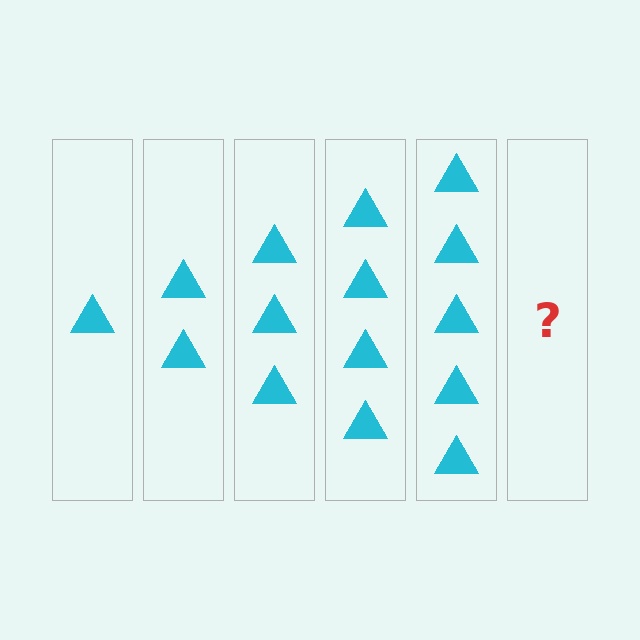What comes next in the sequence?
The next element should be 6 triangles.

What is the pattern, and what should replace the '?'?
The pattern is that each step adds one more triangle. The '?' should be 6 triangles.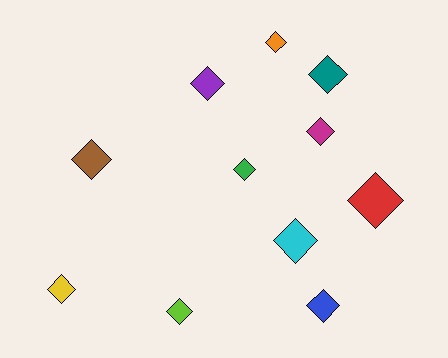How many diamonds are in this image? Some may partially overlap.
There are 11 diamonds.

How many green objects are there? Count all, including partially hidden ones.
There is 1 green object.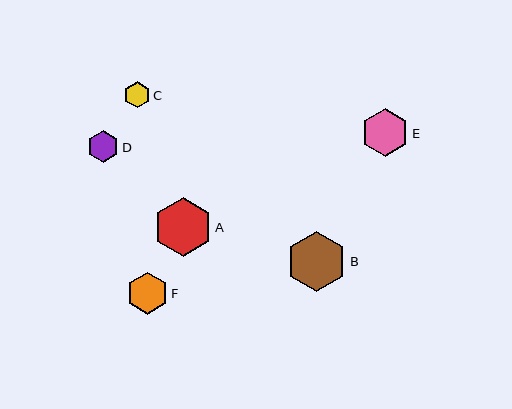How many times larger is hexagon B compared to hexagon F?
Hexagon B is approximately 1.5 times the size of hexagon F.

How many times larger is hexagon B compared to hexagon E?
Hexagon B is approximately 1.3 times the size of hexagon E.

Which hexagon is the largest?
Hexagon B is the largest with a size of approximately 61 pixels.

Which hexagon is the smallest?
Hexagon C is the smallest with a size of approximately 26 pixels.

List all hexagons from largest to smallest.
From largest to smallest: B, A, E, F, D, C.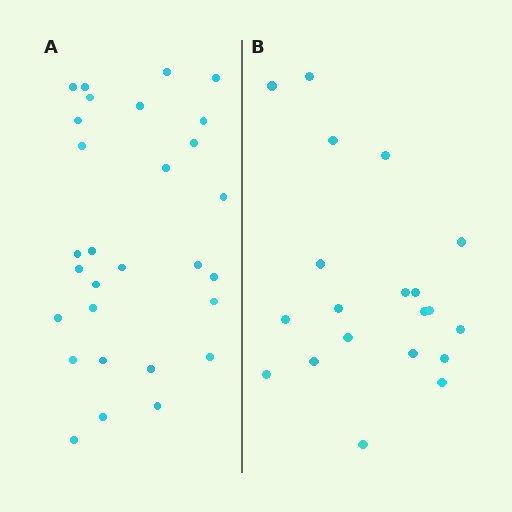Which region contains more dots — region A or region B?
Region A (the left region) has more dots.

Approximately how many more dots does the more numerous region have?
Region A has roughly 8 or so more dots than region B.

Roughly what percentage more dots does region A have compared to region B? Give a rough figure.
About 45% more.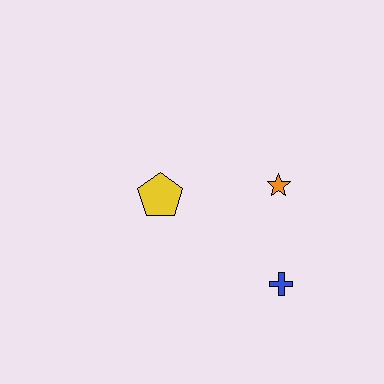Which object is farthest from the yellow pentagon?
The blue cross is farthest from the yellow pentagon.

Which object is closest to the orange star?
The blue cross is closest to the orange star.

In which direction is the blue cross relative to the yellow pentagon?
The blue cross is to the right of the yellow pentagon.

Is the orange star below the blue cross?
No